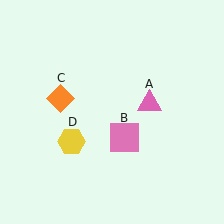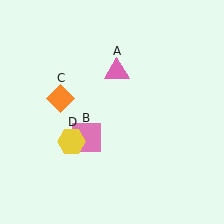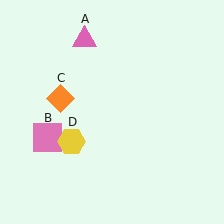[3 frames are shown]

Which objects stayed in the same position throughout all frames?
Orange diamond (object C) and yellow hexagon (object D) remained stationary.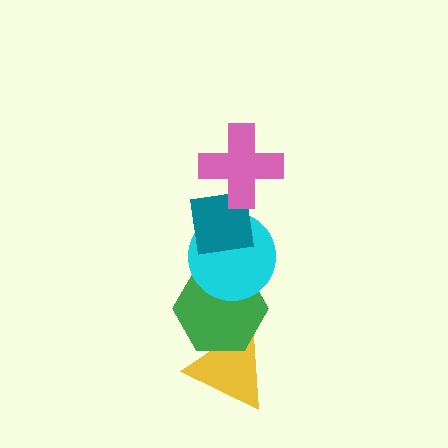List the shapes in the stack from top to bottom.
From top to bottom: the pink cross, the teal square, the cyan circle, the green hexagon, the yellow triangle.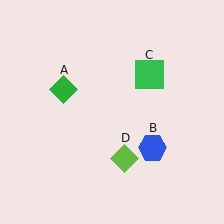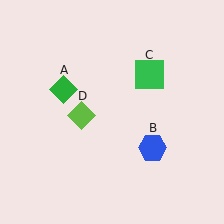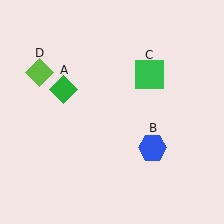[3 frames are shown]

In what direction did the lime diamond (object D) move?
The lime diamond (object D) moved up and to the left.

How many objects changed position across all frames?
1 object changed position: lime diamond (object D).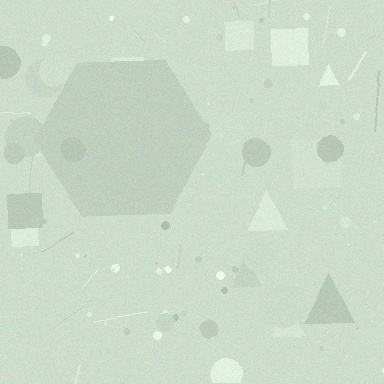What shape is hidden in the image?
A hexagon is hidden in the image.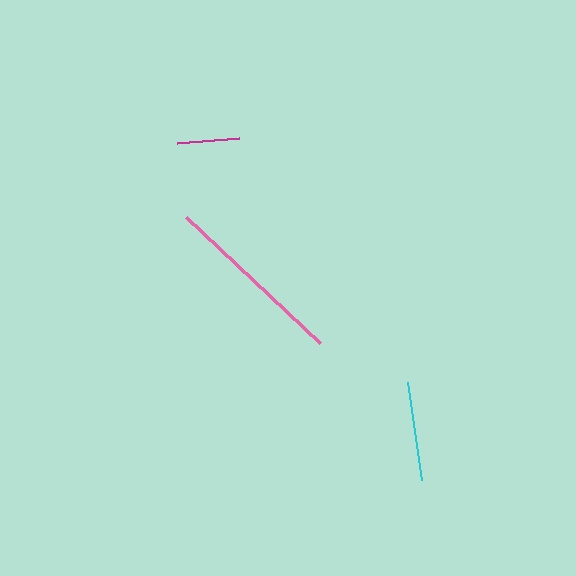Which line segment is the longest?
The pink line is the longest at approximately 184 pixels.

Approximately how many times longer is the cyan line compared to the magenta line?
The cyan line is approximately 1.6 times the length of the magenta line.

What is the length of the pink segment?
The pink segment is approximately 184 pixels long.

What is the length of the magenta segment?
The magenta segment is approximately 62 pixels long.